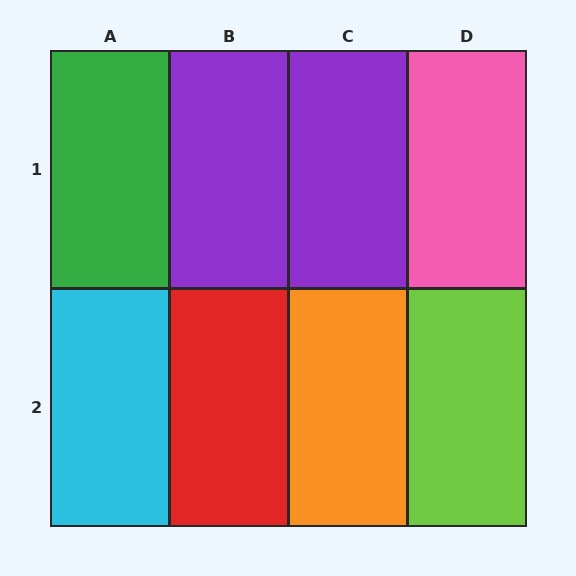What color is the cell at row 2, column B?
Red.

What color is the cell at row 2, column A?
Cyan.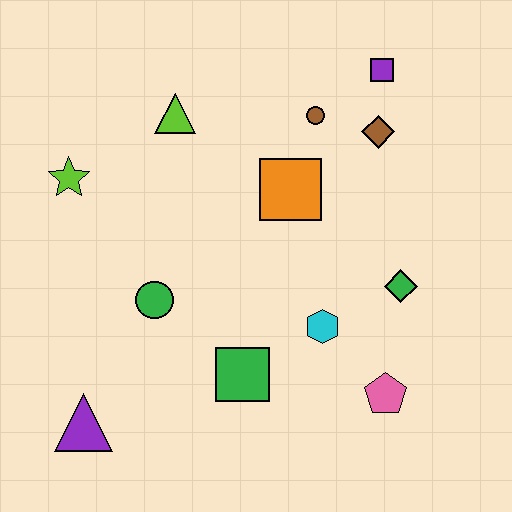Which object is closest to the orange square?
The brown circle is closest to the orange square.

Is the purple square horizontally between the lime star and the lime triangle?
No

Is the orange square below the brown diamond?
Yes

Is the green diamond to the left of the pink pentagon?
No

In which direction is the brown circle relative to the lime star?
The brown circle is to the right of the lime star.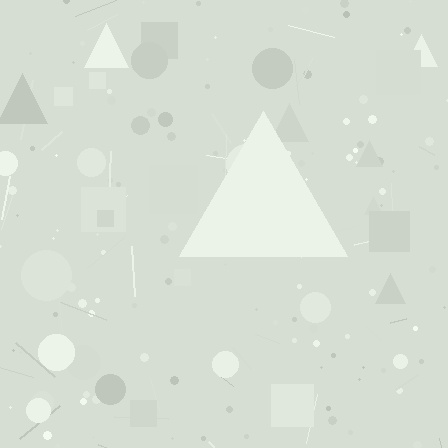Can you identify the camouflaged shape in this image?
The camouflaged shape is a triangle.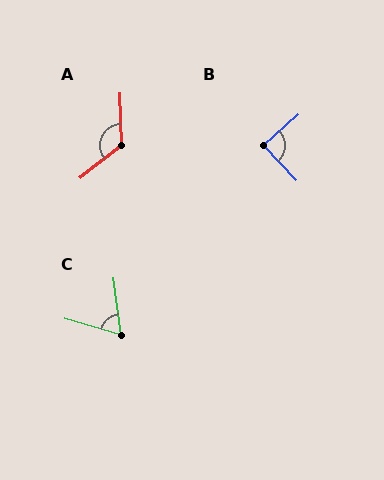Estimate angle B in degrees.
Approximately 89 degrees.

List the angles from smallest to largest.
C (66°), B (89°), A (127°).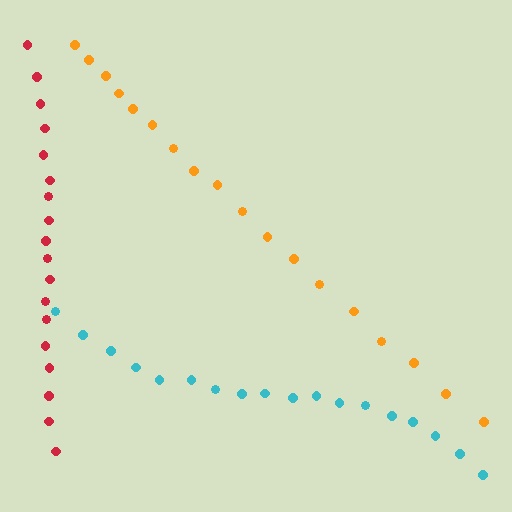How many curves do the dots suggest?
There are 3 distinct paths.